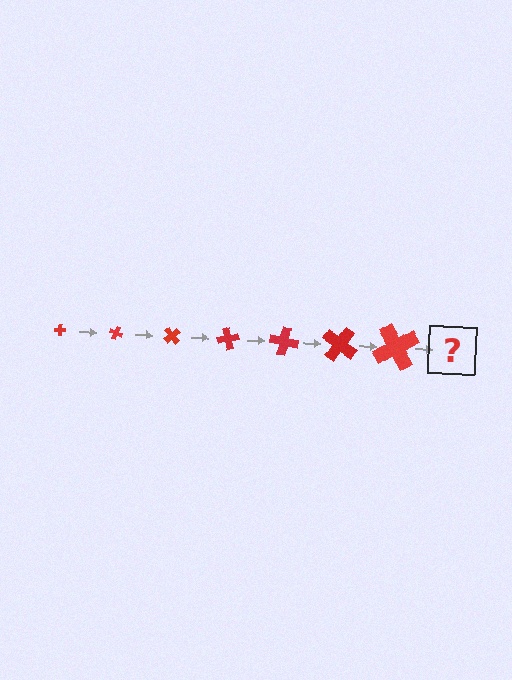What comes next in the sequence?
The next element should be a cross, larger than the previous one and rotated 175 degrees from the start.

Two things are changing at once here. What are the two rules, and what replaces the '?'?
The two rules are that the cross grows larger each step and it rotates 25 degrees each step. The '?' should be a cross, larger than the previous one and rotated 175 degrees from the start.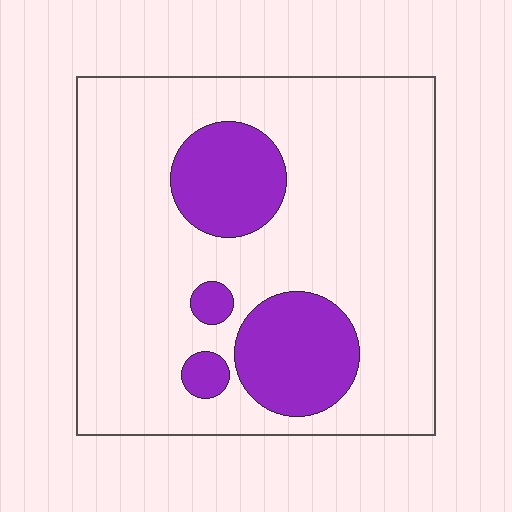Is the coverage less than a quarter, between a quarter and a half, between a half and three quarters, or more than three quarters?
Less than a quarter.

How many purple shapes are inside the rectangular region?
4.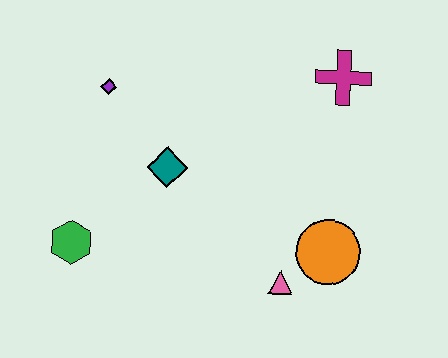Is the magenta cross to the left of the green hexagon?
No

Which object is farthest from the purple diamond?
The orange circle is farthest from the purple diamond.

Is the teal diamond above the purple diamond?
No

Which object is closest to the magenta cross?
The orange circle is closest to the magenta cross.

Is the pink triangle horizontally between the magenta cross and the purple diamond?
Yes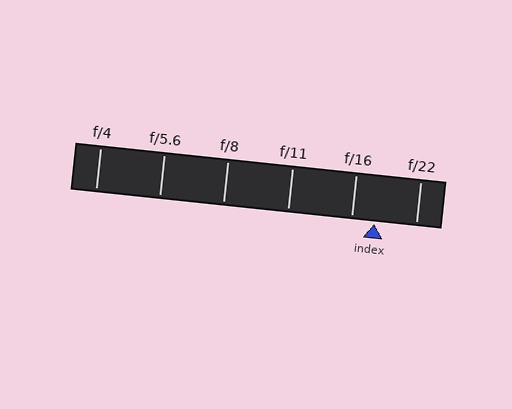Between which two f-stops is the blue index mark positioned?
The index mark is between f/16 and f/22.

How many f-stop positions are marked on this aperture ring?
There are 6 f-stop positions marked.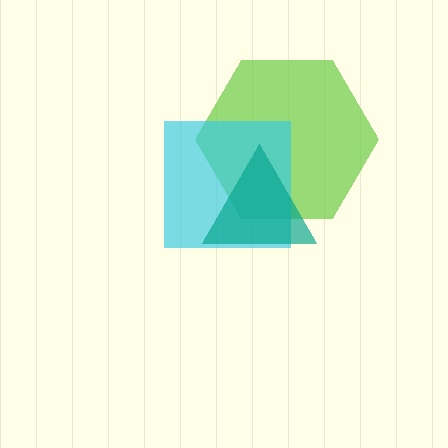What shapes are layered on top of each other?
The layered shapes are: a lime hexagon, a cyan square, a teal triangle.